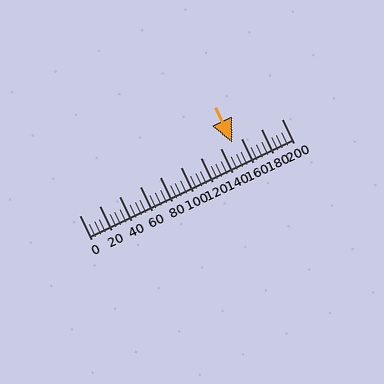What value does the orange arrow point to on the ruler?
The orange arrow points to approximately 151.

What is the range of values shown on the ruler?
The ruler shows values from 0 to 200.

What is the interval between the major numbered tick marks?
The major tick marks are spaced 20 units apart.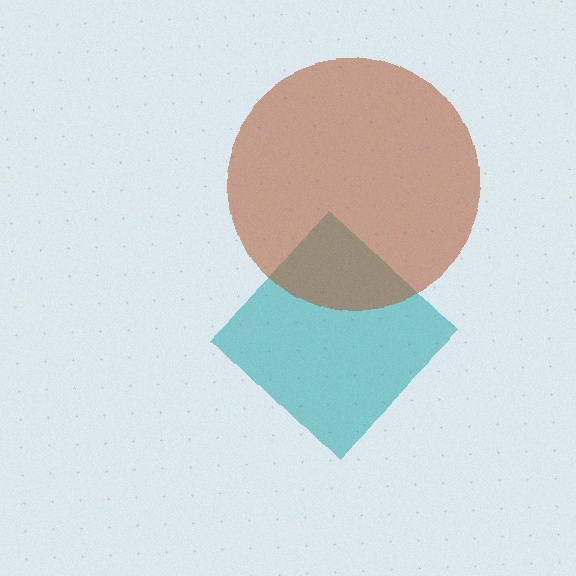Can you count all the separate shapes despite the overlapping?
Yes, there are 2 separate shapes.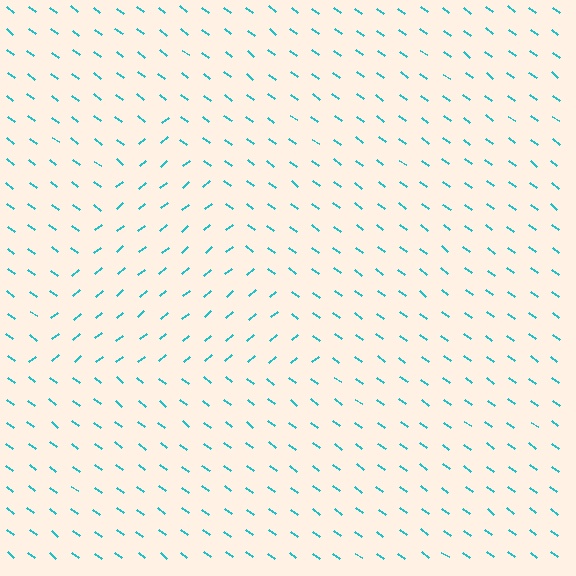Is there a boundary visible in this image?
Yes, there is a texture boundary formed by a change in line orientation.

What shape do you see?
I see a triangle.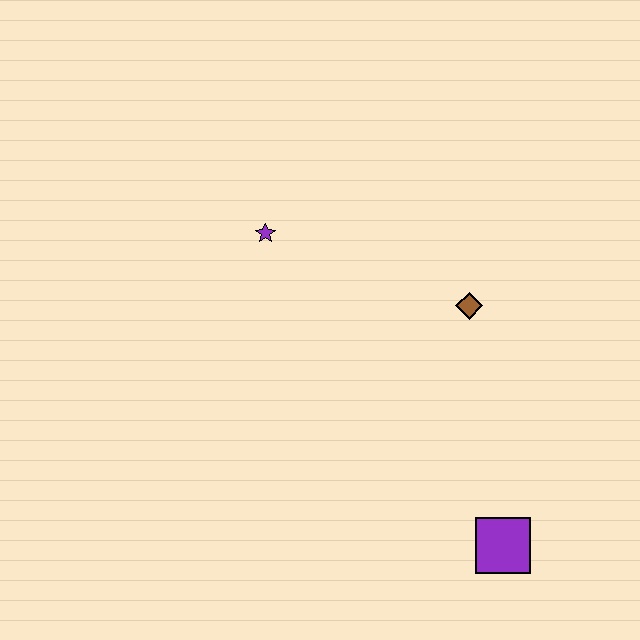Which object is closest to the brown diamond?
The purple star is closest to the brown diamond.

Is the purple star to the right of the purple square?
No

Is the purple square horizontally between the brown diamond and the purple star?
No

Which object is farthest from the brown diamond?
The purple square is farthest from the brown diamond.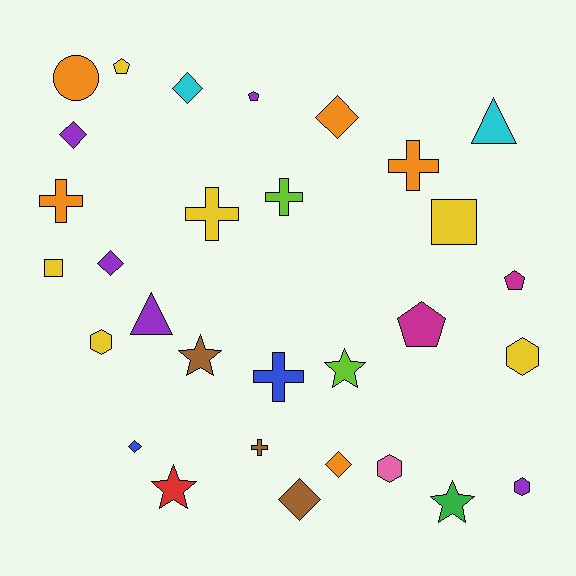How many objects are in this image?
There are 30 objects.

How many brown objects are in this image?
There are 3 brown objects.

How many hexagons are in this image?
There are 4 hexagons.